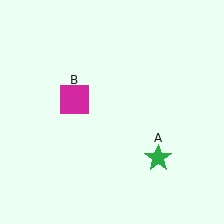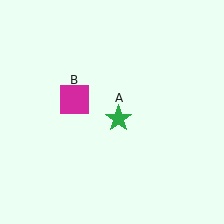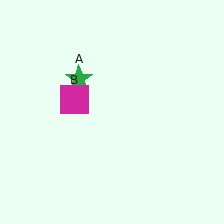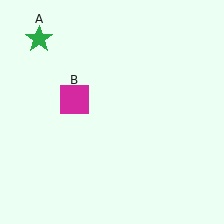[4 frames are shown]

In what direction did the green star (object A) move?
The green star (object A) moved up and to the left.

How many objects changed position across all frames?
1 object changed position: green star (object A).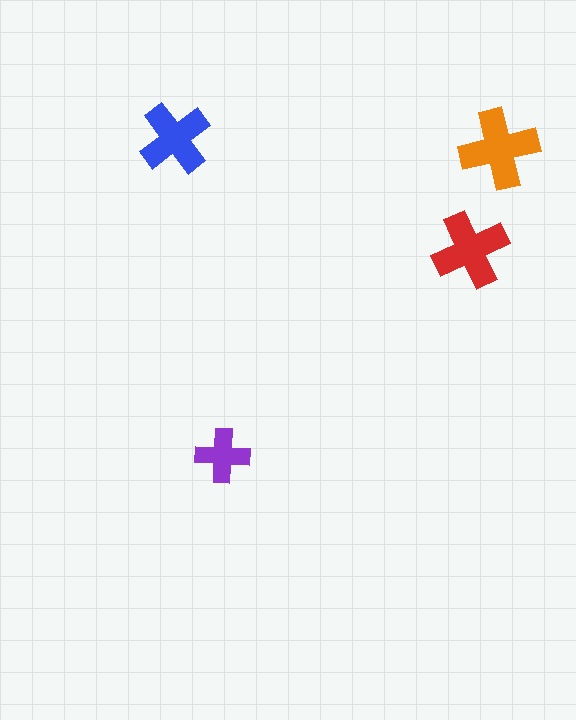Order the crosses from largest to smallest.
the orange one, the red one, the blue one, the purple one.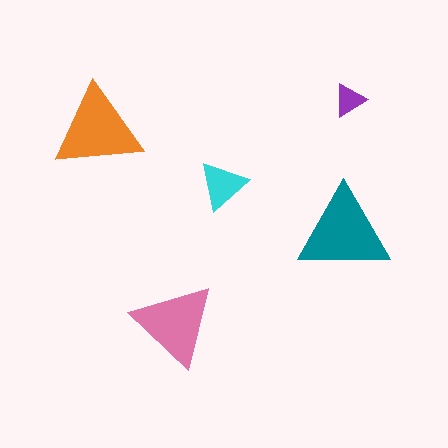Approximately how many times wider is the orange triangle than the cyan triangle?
About 2 times wider.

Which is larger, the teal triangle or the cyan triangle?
The teal one.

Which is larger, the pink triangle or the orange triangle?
The orange one.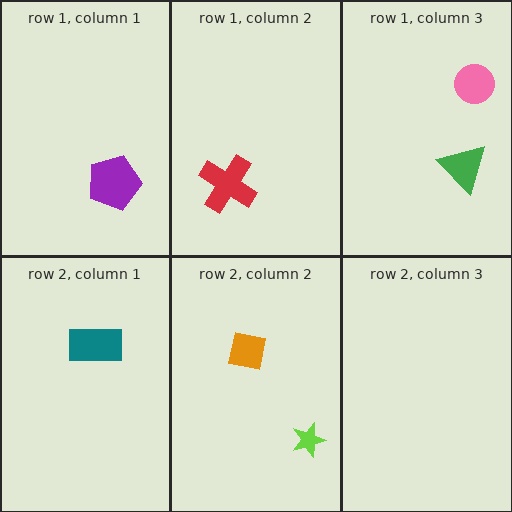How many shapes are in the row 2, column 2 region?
2.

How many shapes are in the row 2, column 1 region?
1.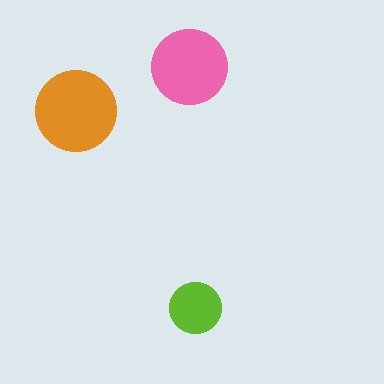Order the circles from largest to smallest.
the orange one, the pink one, the lime one.